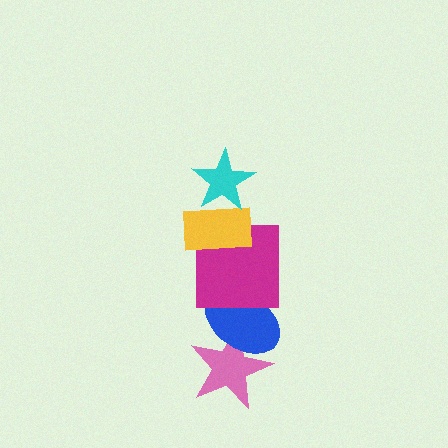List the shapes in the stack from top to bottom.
From top to bottom: the cyan star, the yellow rectangle, the magenta square, the blue ellipse, the pink star.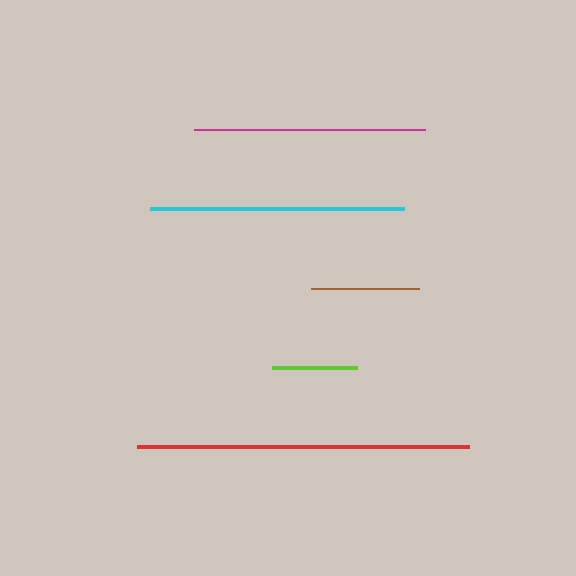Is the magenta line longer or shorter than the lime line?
The magenta line is longer than the lime line.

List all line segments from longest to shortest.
From longest to shortest: red, cyan, magenta, brown, lime.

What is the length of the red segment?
The red segment is approximately 333 pixels long.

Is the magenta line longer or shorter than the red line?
The red line is longer than the magenta line.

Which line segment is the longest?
The red line is the longest at approximately 333 pixels.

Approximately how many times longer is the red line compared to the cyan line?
The red line is approximately 1.3 times the length of the cyan line.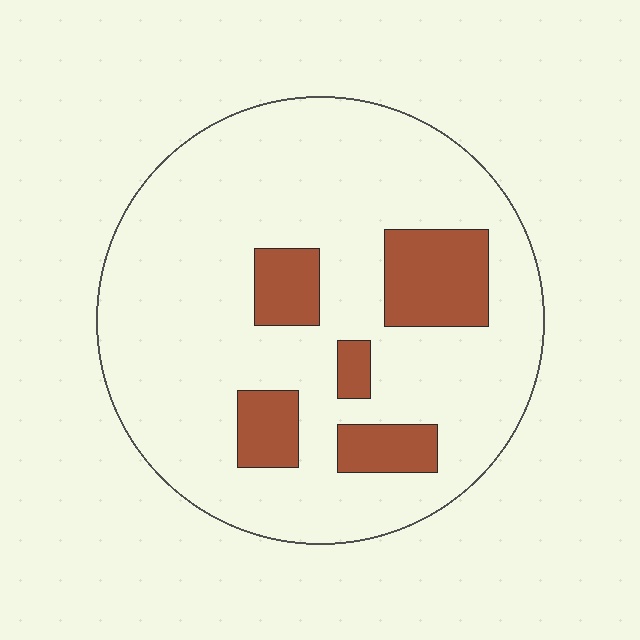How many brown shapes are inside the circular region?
5.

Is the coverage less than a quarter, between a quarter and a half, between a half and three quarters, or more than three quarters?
Less than a quarter.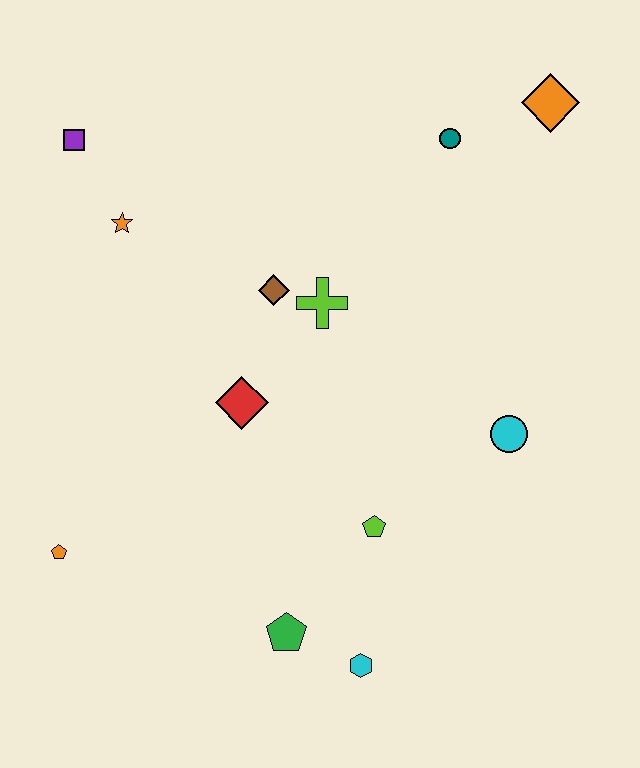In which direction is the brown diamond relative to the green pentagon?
The brown diamond is above the green pentagon.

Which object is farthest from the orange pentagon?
The orange diamond is farthest from the orange pentagon.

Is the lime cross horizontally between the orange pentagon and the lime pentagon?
Yes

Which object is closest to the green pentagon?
The cyan hexagon is closest to the green pentagon.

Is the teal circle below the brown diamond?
No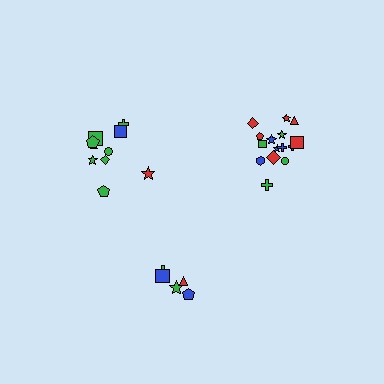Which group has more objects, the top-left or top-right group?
The top-right group.